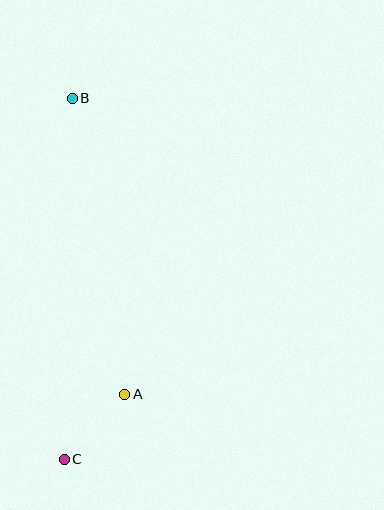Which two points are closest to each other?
Points A and C are closest to each other.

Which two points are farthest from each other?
Points B and C are farthest from each other.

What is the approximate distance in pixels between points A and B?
The distance between A and B is approximately 301 pixels.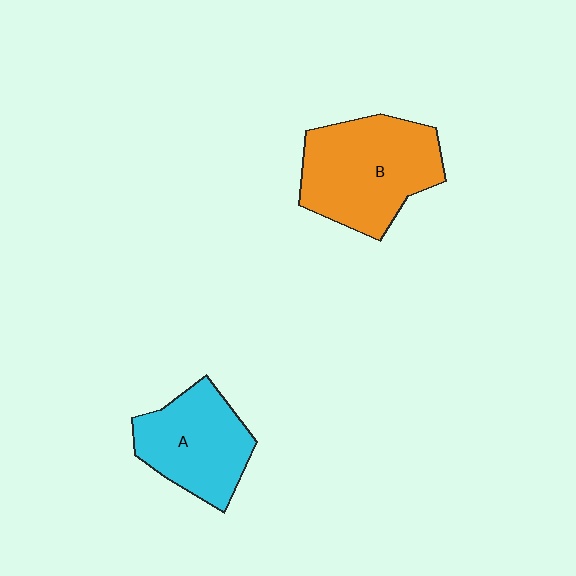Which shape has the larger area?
Shape B (orange).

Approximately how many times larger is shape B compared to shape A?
Approximately 1.3 times.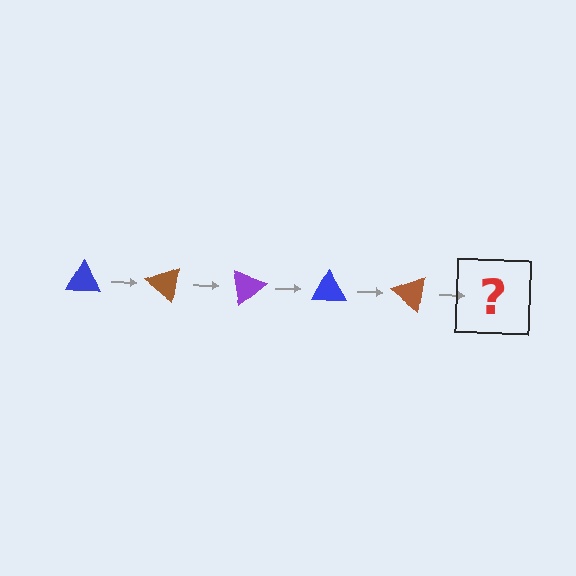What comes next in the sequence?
The next element should be a purple triangle, rotated 200 degrees from the start.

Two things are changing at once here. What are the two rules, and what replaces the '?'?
The two rules are that it rotates 40 degrees each step and the color cycles through blue, brown, and purple. The '?' should be a purple triangle, rotated 200 degrees from the start.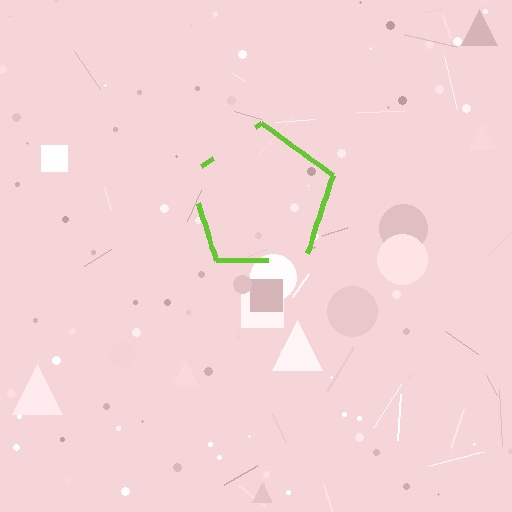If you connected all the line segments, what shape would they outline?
They would outline a pentagon.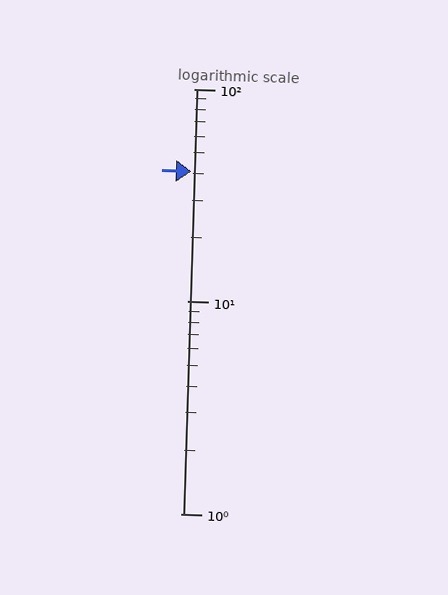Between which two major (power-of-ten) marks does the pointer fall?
The pointer is between 10 and 100.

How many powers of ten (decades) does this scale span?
The scale spans 2 decades, from 1 to 100.